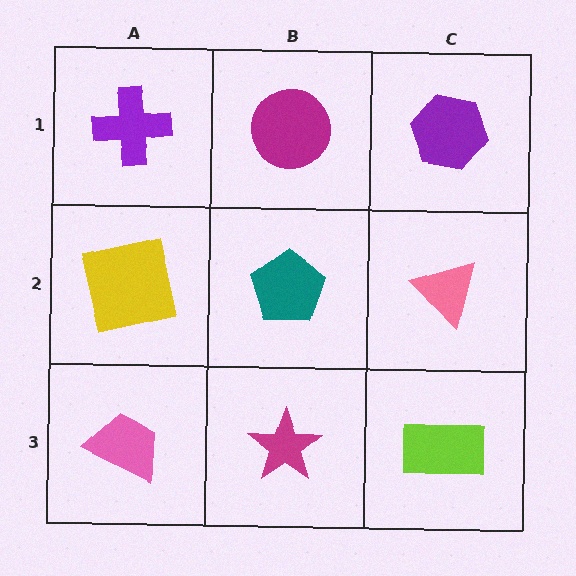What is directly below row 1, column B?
A teal pentagon.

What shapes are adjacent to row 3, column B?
A teal pentagon (row 2, column B), a pink trapezoid (row 3, column A), a lime rectangle (row 3, column C).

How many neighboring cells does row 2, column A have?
3.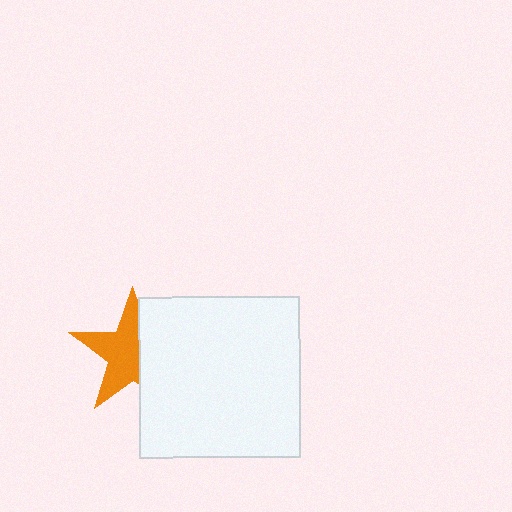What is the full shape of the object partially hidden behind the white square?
The partially hidden object is an orange star.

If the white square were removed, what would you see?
You would see the complete orange star.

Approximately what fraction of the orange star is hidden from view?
Roughly 42% of the orange star is hidden behind the white square.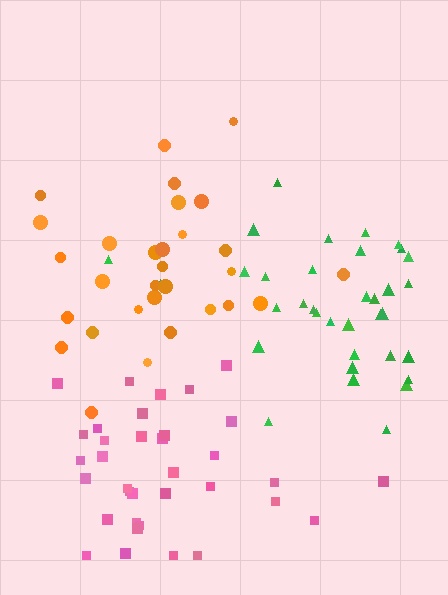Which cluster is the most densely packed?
Green.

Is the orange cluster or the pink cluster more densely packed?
Pink.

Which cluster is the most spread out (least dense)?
Orange.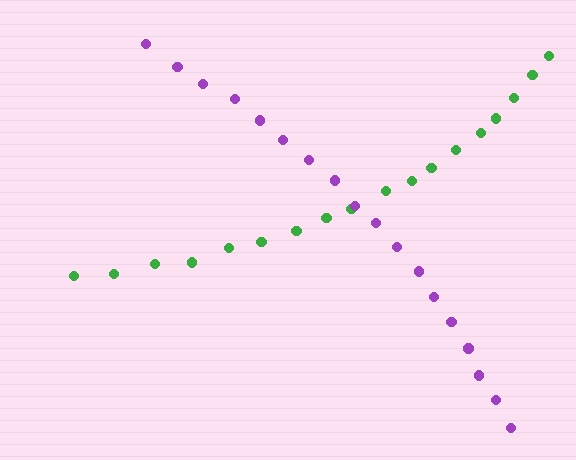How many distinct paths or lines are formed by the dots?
There are 2 distinct paths.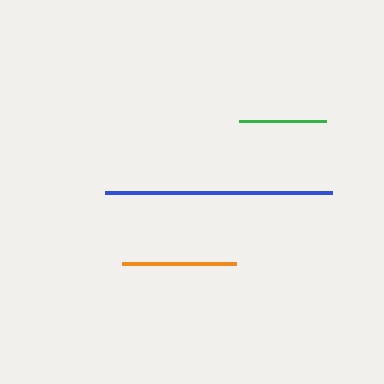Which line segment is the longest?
The blue line is the longest at approximately 227 pixels.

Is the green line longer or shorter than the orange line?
The orange line is longer than the green line.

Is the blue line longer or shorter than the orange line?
The blue line is longer than the orange line.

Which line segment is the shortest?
The green line is the shortest at approximately 87 pixels.